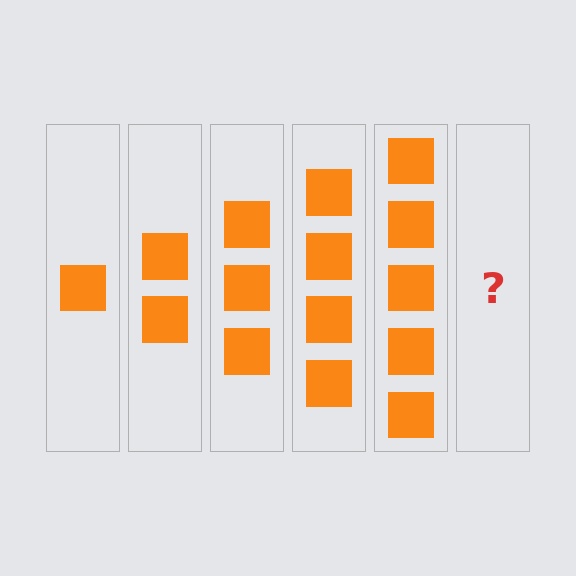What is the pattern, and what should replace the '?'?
The pattern is that each step adds one more square. The '?' should be 6 squares.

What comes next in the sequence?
The next element should be 6 squares.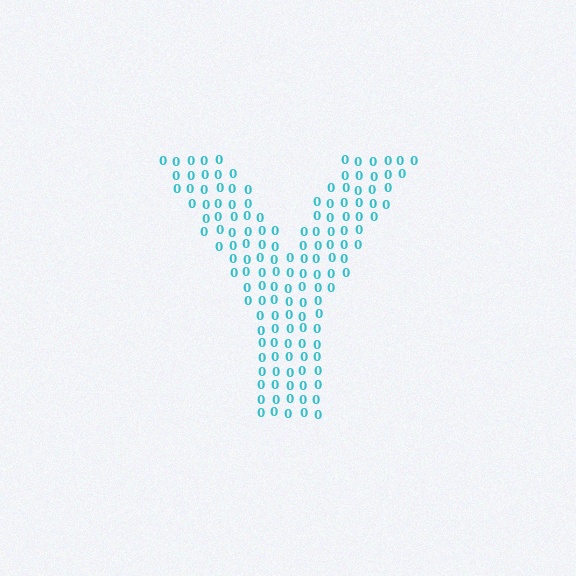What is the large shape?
The large shape is the letter Y.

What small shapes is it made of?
It is made of small digit 0's.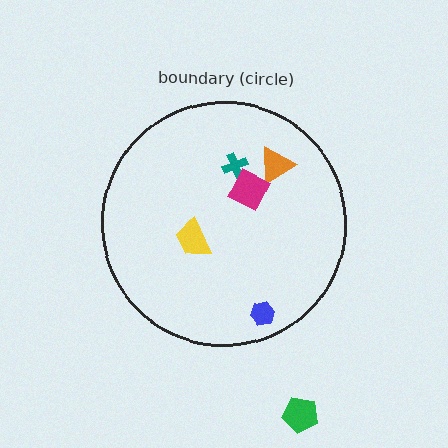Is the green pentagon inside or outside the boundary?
Outside.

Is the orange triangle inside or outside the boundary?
Inside.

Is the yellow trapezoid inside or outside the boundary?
Inside.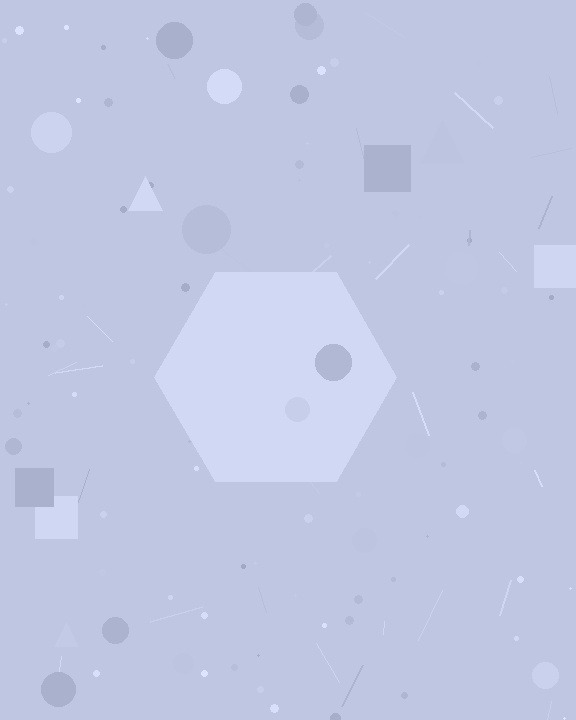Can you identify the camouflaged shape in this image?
The camouflaged shape is a hexagon.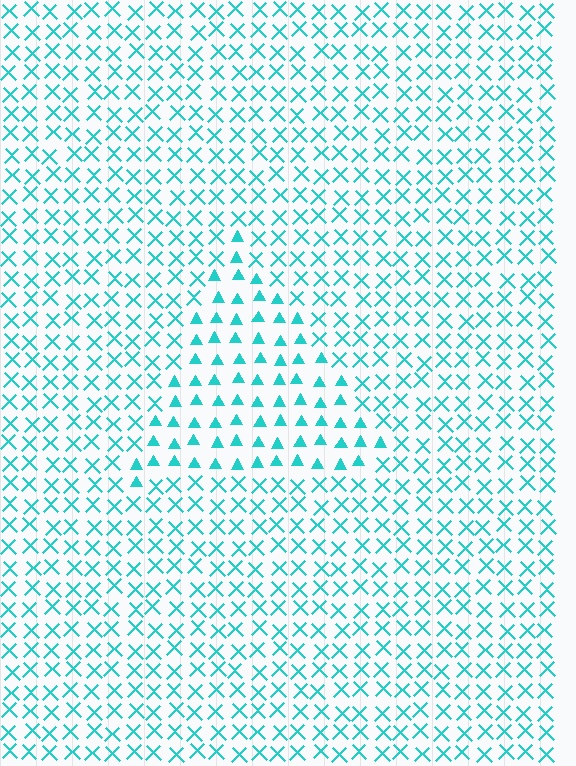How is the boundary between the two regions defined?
The boundary is defined by a change in element shape: triangles inside vs. X marks outside. All elements share the same color and spacing.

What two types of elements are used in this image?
The image uses triangles inside the triangle region and X marks outside it.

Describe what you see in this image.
The image is filled with small cyan elements arranged in a uniform grid. A triangle-shaped region contains triangles, while the surrounding area contains X marks. The boundary is defined purely by the change in element shape.